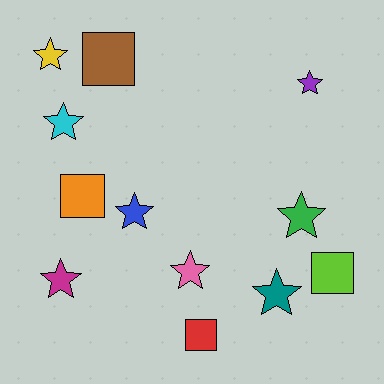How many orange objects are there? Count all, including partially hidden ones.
There is 1 orange object.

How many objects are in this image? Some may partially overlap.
There are 12 objects.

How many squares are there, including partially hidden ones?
There are 4 squares.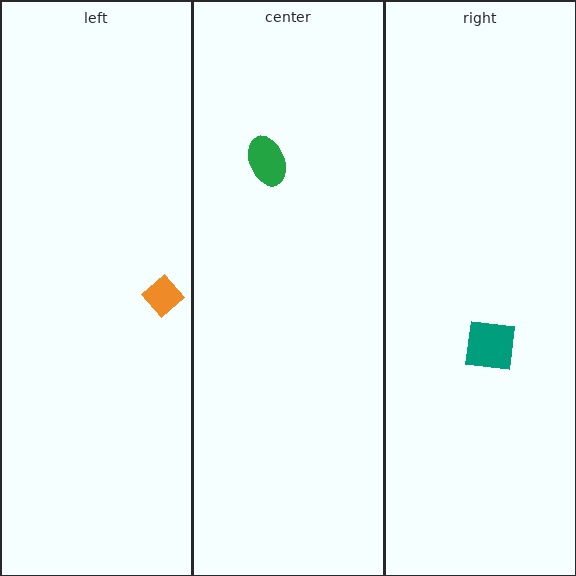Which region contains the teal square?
The right region.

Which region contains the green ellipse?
The center region.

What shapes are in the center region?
The green ellipse.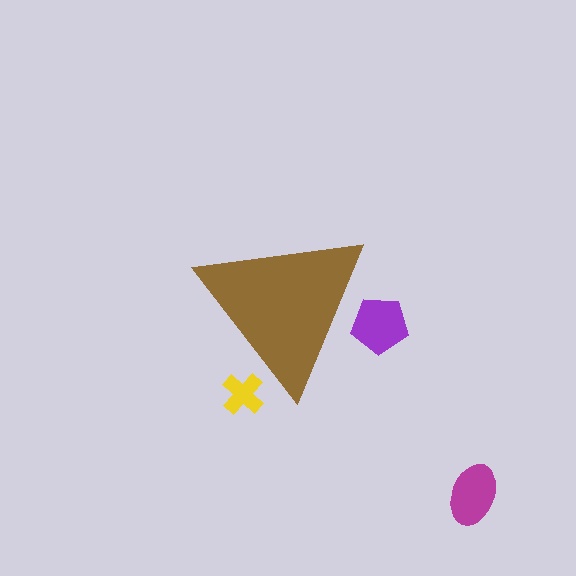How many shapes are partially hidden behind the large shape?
2 shapes are partially hidden.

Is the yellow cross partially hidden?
Yes, the yellow cross is partially hidden behind the brown triangle.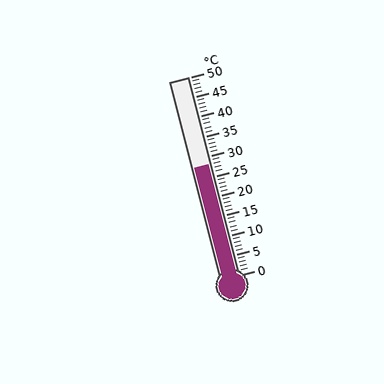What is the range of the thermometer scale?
The thermometer scale ranges from 0°C to 50°C.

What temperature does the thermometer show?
The thermometer shows approximately 28°C.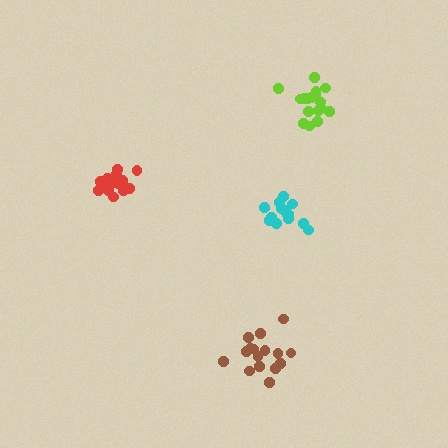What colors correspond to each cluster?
The clusters are colored: brown, lime, cyan, red.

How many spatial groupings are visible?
There are 4 spatial groupings.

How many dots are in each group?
Group 1: 16 dots, Group 2: 17 dots, Group 3: 15 dots, Group 4: 19 dots (67 total).